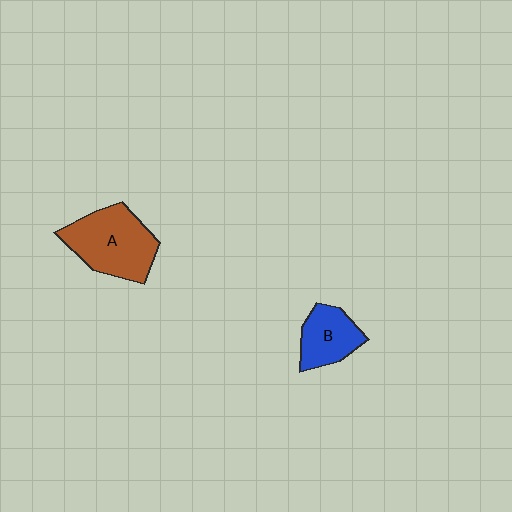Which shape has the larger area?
Shape A (brown).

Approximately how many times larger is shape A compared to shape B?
Approximately 1.6 times.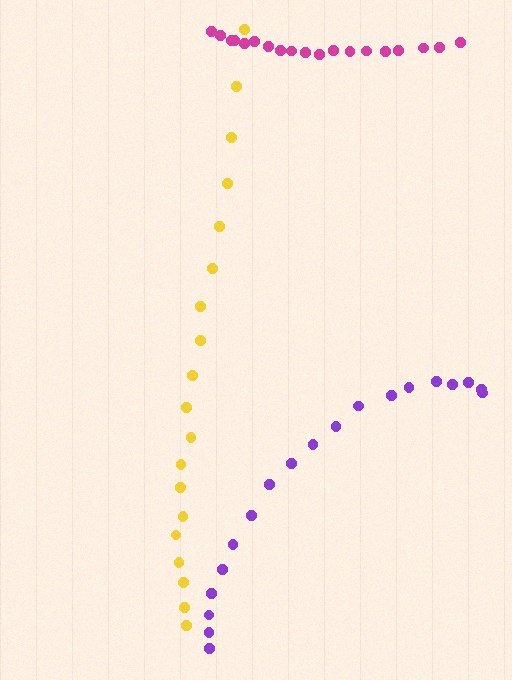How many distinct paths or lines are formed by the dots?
There are 3 distinct paths.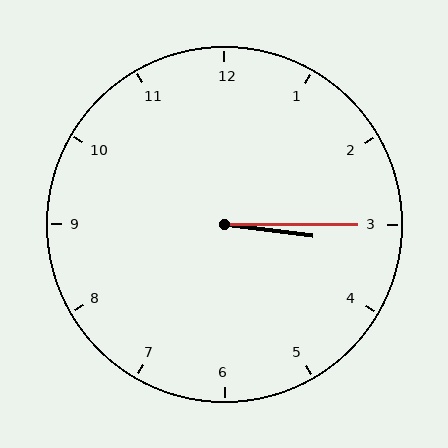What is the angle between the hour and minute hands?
Approximately 8 degrees.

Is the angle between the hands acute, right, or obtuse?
It is acute.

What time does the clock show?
3:15.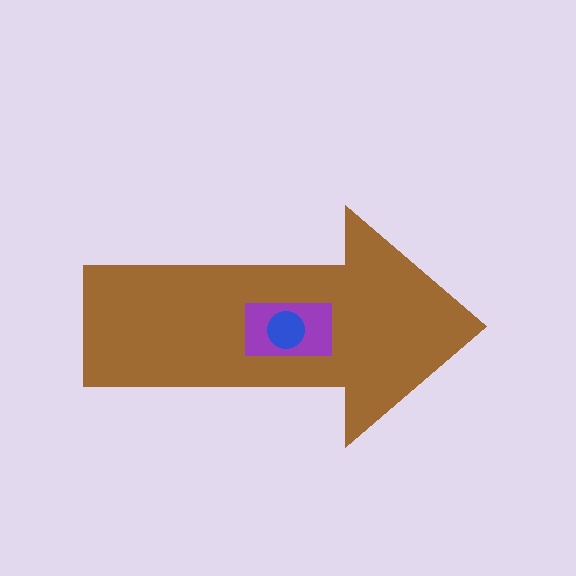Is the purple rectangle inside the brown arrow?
Yes.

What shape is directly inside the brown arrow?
The purple rectangle.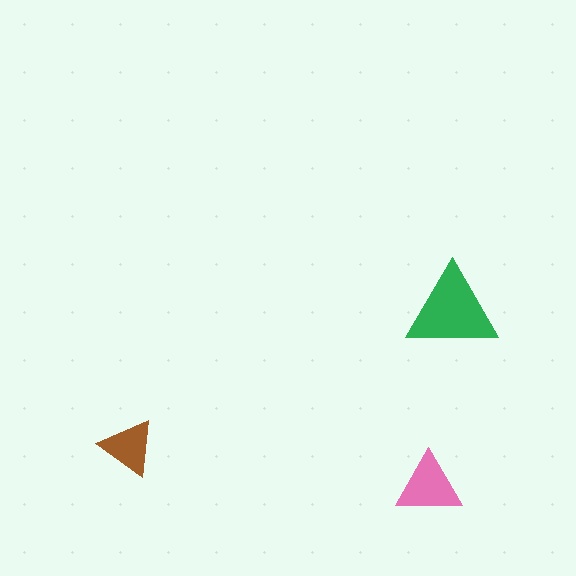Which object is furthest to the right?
The green triangle is rightmost.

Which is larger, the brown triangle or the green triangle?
The green one.